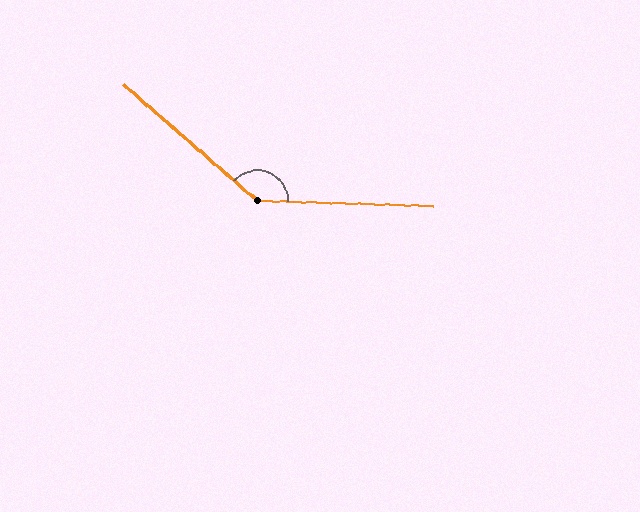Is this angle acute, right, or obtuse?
It is obtuse.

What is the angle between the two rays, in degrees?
Approximately 141 degrees.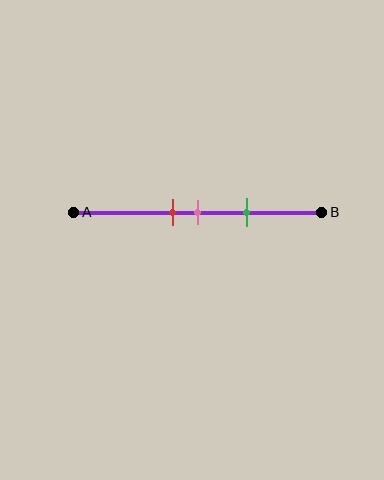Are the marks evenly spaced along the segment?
Yes, the marks are approximately evenly spaced.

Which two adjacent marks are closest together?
The red and pink marks are the closest adjacent pair.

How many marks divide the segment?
There are 3 marks dividing the segment.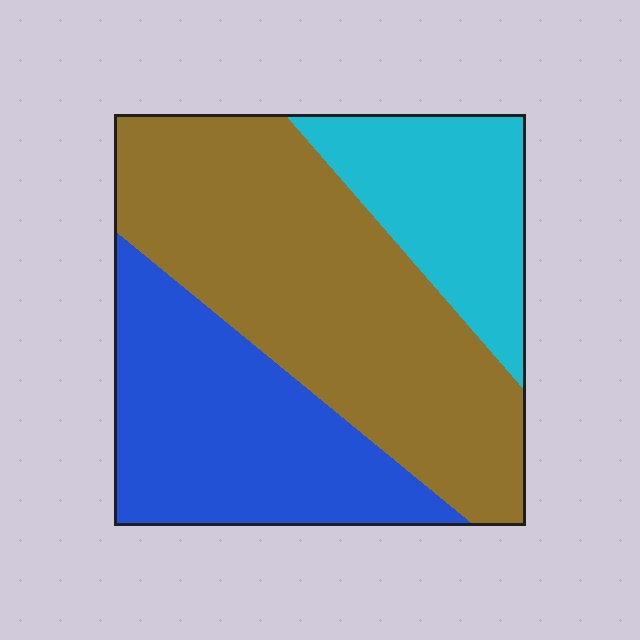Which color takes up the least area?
Cyan, at roughly 20%.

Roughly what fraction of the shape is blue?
Blue takes up about one third (1/3) of the shape.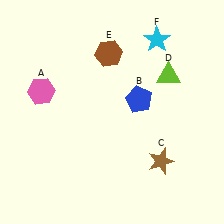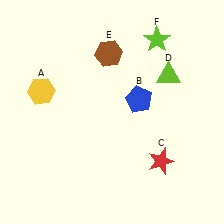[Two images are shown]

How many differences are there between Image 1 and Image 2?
There are 3 differences between the two images.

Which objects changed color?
A changed from pink to yellow. C changed from brown to red. F changed from cyan to lime.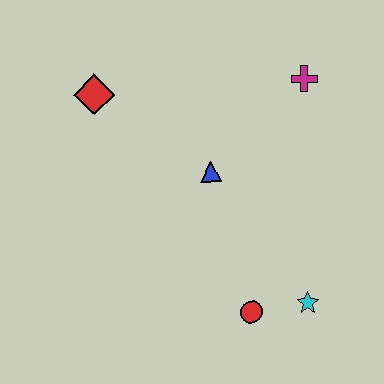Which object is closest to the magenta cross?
The blue triangle is closest to the magenta cross.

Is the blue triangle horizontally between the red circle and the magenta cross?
No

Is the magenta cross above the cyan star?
Yes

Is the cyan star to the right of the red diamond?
Yes